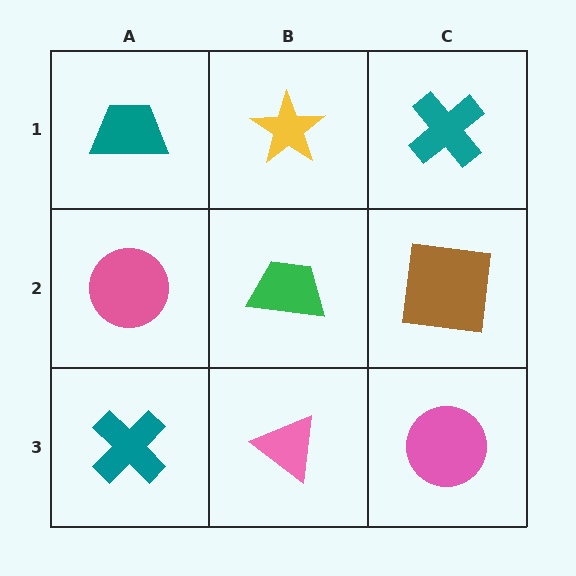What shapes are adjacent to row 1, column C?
A brown square (row 2, column C), a yellow star (row 1, column B).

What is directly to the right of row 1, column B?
A teal cross.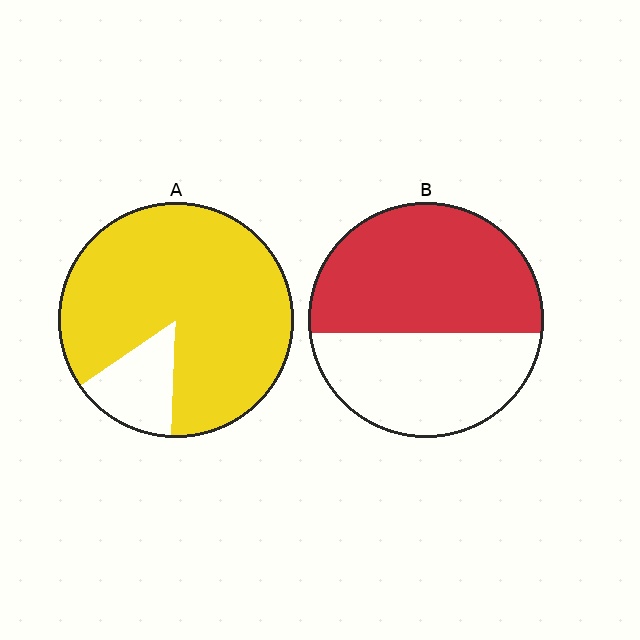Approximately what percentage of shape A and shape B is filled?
A is approximately 85% and B is approximately 55%.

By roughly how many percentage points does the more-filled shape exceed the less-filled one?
By roughly 30 percentage points (A over B).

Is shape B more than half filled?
Yes.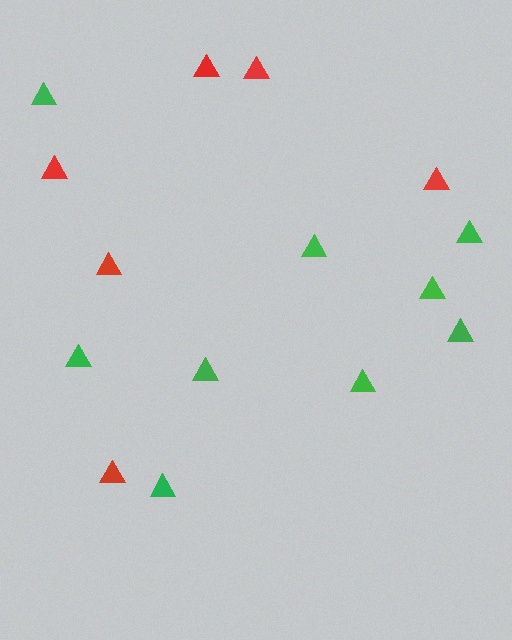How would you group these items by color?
There are 2 groups: one group of green triangles (9) and one group of red triangles (6).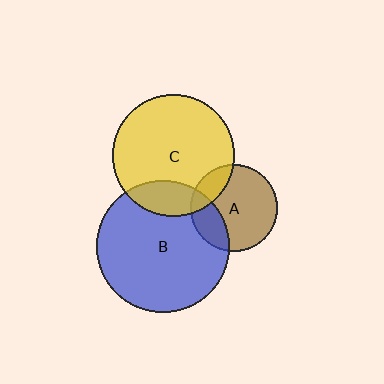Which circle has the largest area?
Circle B (blue).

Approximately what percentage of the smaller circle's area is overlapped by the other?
Approximately 20%.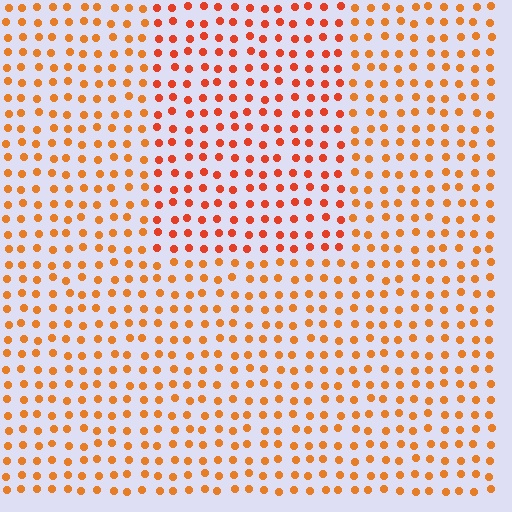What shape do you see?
I see a rectangle.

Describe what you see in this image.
The image is filled with small orange elements in a uniform arrangement. A rectangle-shaped region is visible where the elements are tinted to a slightly different hue, forming a subtle color boundary.